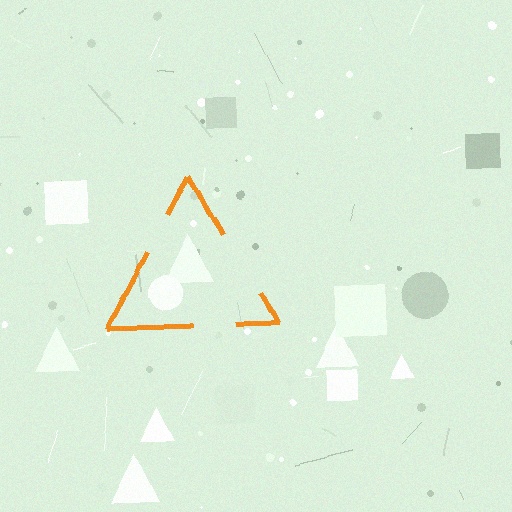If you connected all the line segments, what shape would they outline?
They would outline a triangle.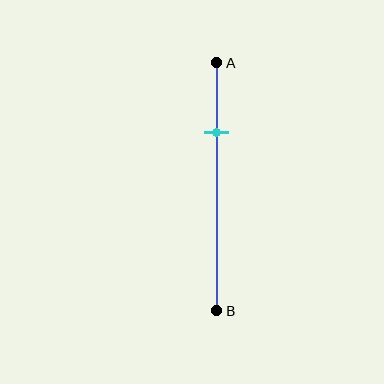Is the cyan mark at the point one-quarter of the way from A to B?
No, the mark is at about 30% from A, not at the 25% one-quarter point.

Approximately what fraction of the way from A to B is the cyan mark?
The cyan mark is approximately 30% of the way from A to B.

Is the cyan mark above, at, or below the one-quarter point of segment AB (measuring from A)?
The cyan mark is below the one-quarter point of segment AB.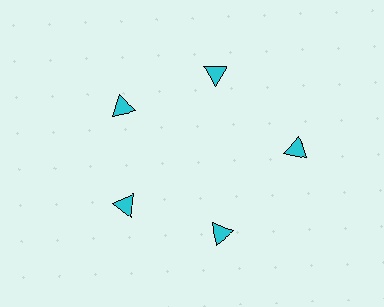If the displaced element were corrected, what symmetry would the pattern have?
It would have 5-fold rotational symmetry — the pattern would map onto itself every 72 degrees.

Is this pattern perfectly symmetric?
No. The 5 cyan triangles are arranged in a ring, but one element near the 3 o'clock position is pushed outward from the center, breaking the 5-fold rotational symmetry.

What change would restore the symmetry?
The symmetry would be restored by moving it inward, back onto the ring so that all 5 triangles sit at equal angles and equal distance from the center.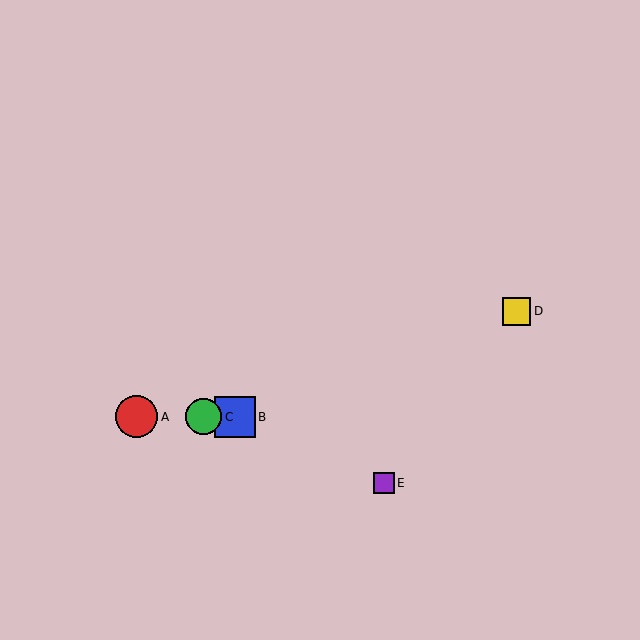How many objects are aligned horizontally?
3 objects (A, B, C) are aligned horizontally.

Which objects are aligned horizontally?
Objects A, B, C are aligned horizontally.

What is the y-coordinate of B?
Object B is at y≈417.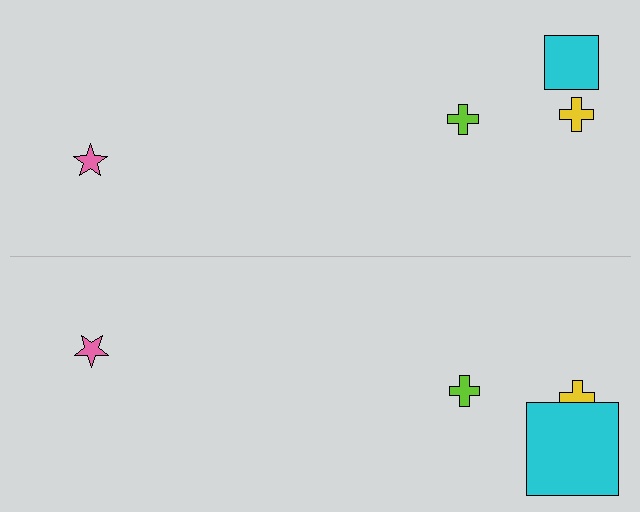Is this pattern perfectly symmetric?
No, the pattern is not perfectly symmetric. The cyan square on the bottom side has a different size than its mirror counterpart.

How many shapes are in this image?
There are 8 shapes in this image.